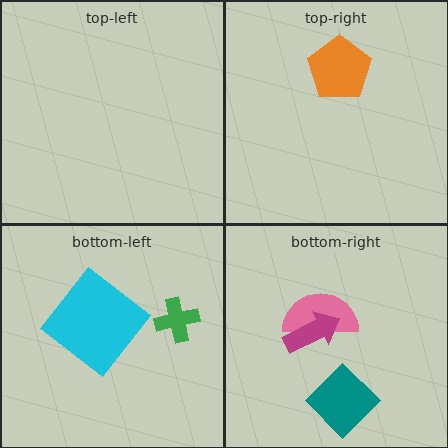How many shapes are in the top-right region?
1.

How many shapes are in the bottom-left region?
2.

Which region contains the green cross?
The bottom-left region.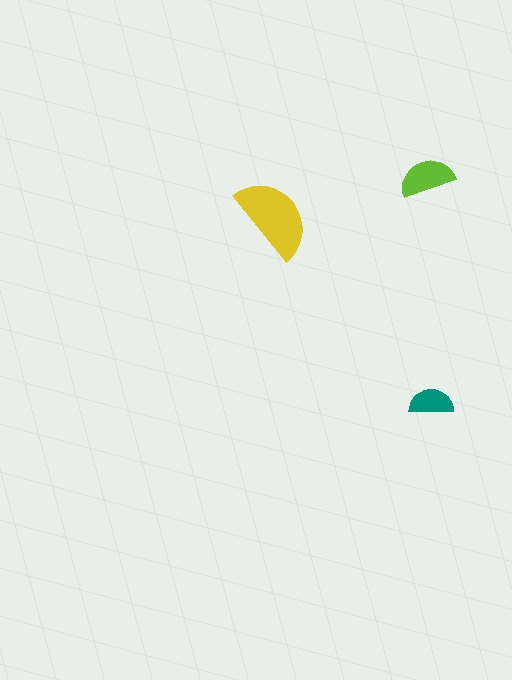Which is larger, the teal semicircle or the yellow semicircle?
The yellow one.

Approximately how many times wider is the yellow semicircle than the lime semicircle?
About 1.5 times wider.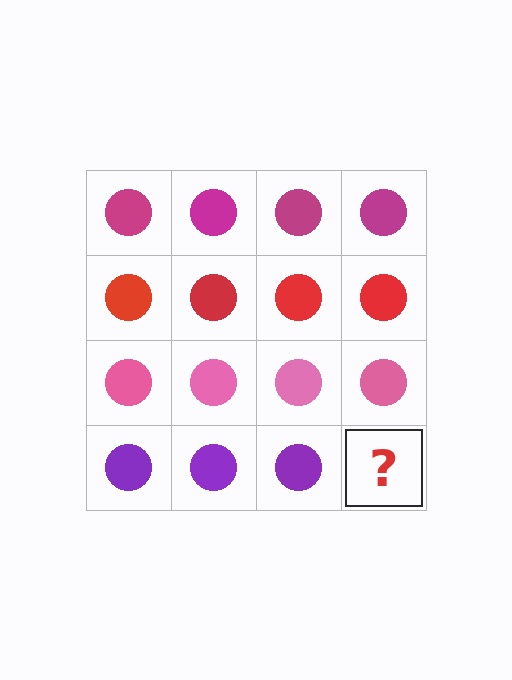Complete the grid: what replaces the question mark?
The question mark should be replaced with a purple circle.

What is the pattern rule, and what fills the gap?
The rule is that each row has a consistent color. The gap should be filled with a purple circle.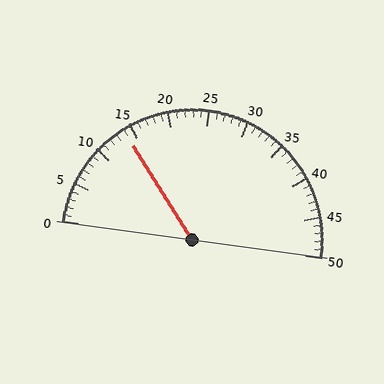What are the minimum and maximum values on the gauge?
The gauge ranges from 0 to 50.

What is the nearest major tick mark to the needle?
The nearest major tick mark is 15.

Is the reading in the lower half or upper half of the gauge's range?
The reading is in the lower half of the range (0 to 50).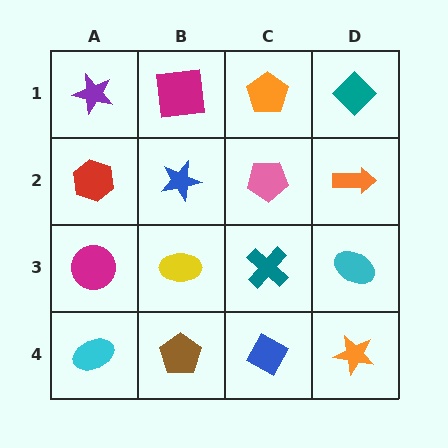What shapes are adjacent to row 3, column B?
A blue star (row 2, column B), a brown pentagon (row 4, column B), a magenta circle (row 3, column A), a teal cross (row 3, column C).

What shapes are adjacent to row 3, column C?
A pink pentagon (row 2, column C), a blue diamond (row 4, column C), a yellow ellipse (row 3, column B), a cyan ellipse (row 3, column D).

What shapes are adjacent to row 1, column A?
A red hexagon (row 2, column A), a magenta square (row 1, column B).